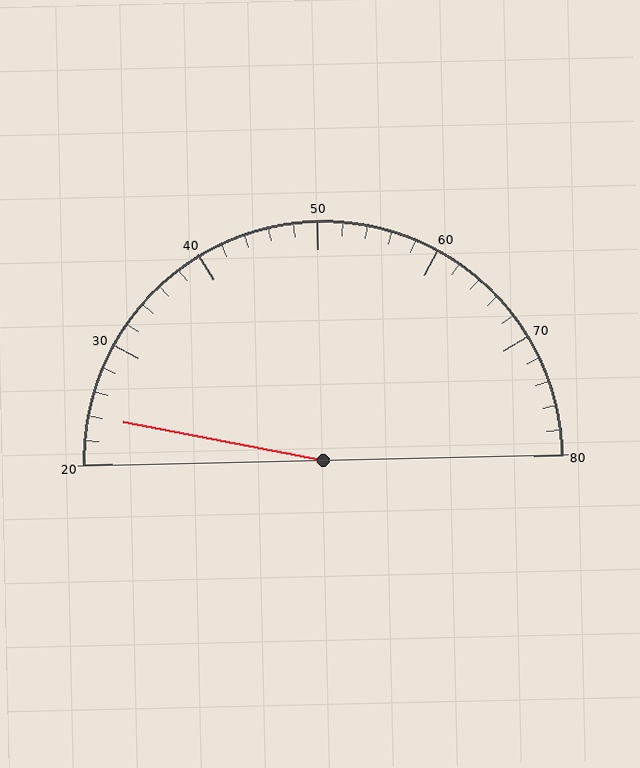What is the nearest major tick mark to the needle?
The nearest major tick mark is 20.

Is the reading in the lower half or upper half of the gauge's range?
The reading is in the lower half of the range (20 to 80).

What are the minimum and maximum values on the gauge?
The gauge ranges from 20 to 80.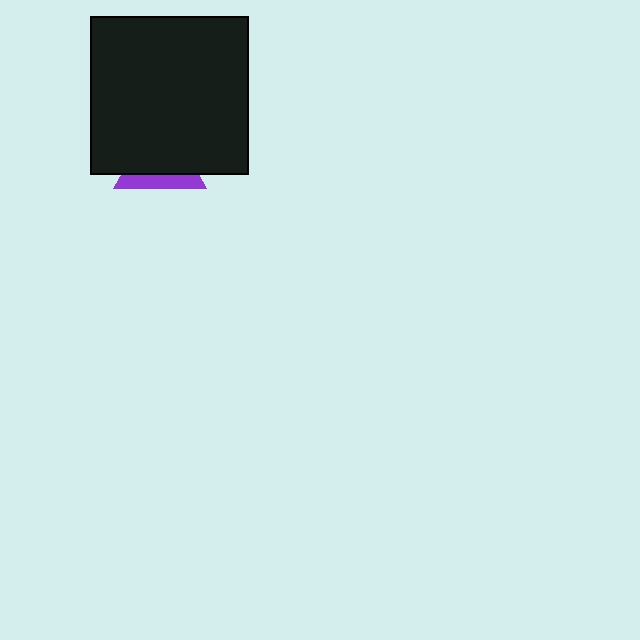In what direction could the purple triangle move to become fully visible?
The purple triangle could move down. That would shift it out from behind the black square entirely.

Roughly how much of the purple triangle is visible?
A small part of it is visible (roughly 31%).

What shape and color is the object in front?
The object in front is a black square.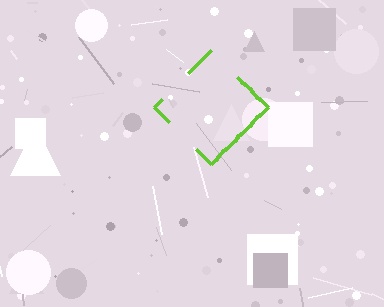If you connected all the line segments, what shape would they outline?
They would outline a diamond.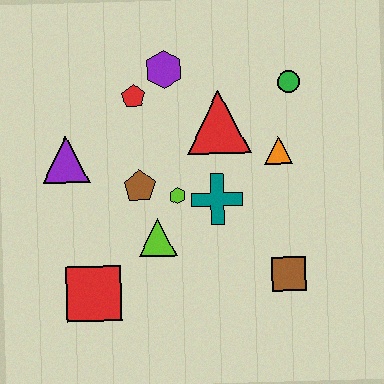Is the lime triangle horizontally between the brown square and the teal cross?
No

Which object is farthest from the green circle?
The red square is farthest from the green circle.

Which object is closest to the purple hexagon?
The red pentagon is closest to the purple hexagon.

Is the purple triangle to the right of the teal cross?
No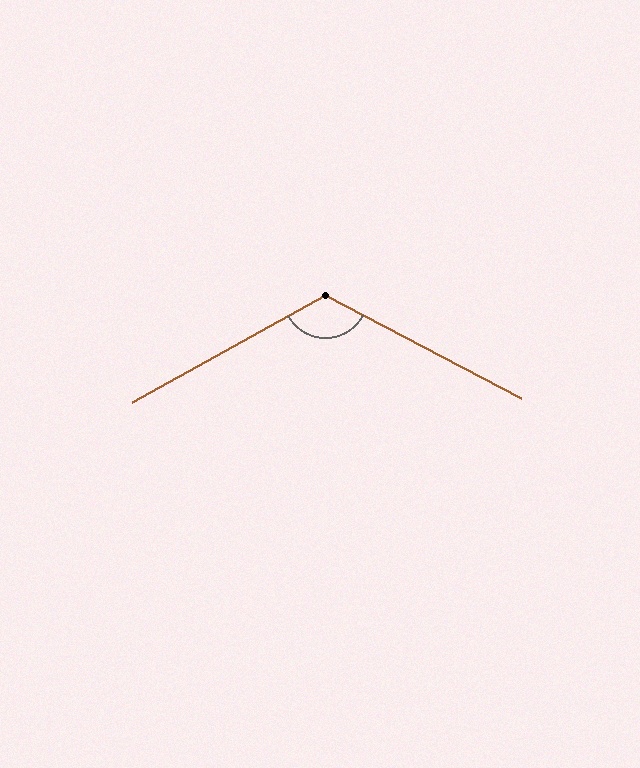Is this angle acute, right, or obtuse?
It is obtuse.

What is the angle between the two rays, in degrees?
Approximately 123 degrees.